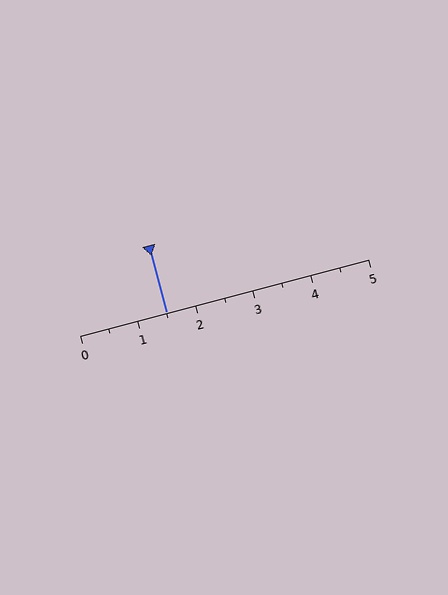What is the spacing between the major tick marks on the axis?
The major ticks are spaced 1 apart.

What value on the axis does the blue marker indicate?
The marker indicates approximately 1.5.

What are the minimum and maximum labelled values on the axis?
The axis runs from 0 to 5.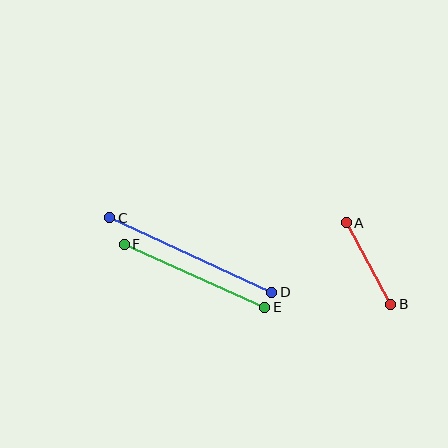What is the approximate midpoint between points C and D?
The midpoint is at approximately (191, 255) pixels.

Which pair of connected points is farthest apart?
Points C and D are farthest apart.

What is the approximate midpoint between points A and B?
The midpoint is at approximately (368, 264) pixels.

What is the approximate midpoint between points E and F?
The midpoint is at approximately (194, 276) pixels.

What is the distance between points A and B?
The distance is approximately 93 pixels.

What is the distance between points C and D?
The distance is approximately 178 pixels.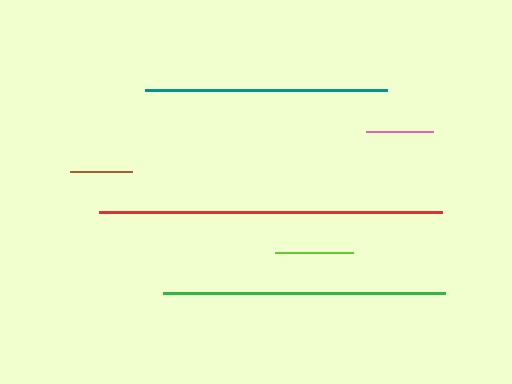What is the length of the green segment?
The green segment is approximately 282 pixels long.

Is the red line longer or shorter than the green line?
The red line is longer than the green line.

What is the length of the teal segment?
The teal segment is approximately 242 pixels long.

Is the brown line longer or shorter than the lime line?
The lime line is longer than the brown line.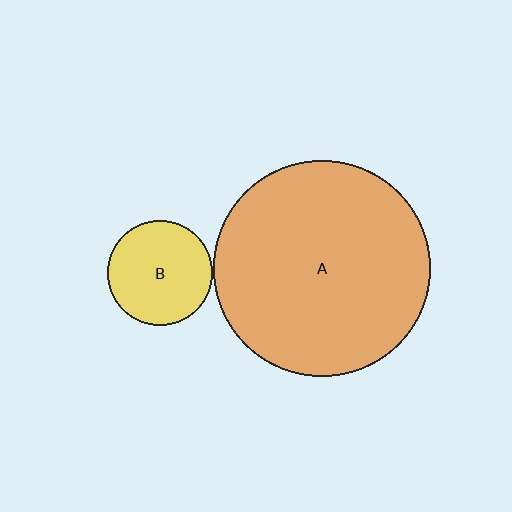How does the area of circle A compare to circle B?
Approximately 4.3 times.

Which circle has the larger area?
Circle A (orange).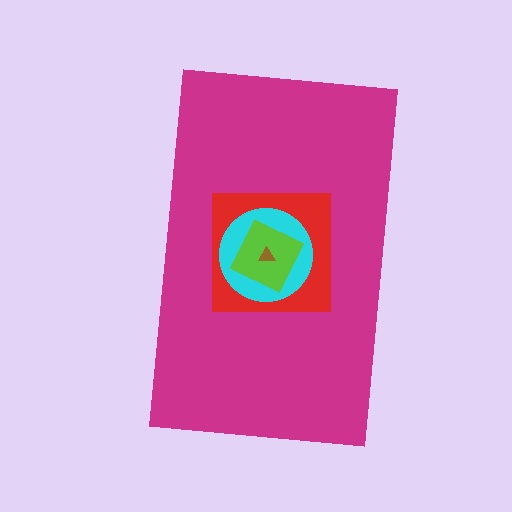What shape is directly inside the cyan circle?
The lime diamond.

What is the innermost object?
The brown triangle.